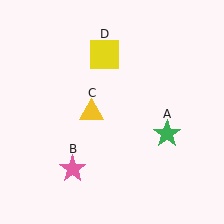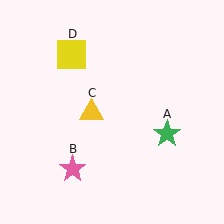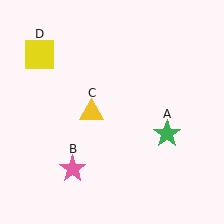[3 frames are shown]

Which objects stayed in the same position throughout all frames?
Green star (object A) and pink star (object B) and yellow triangle (object C) remained stationary.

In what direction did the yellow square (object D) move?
The yellow square (object D) moved left.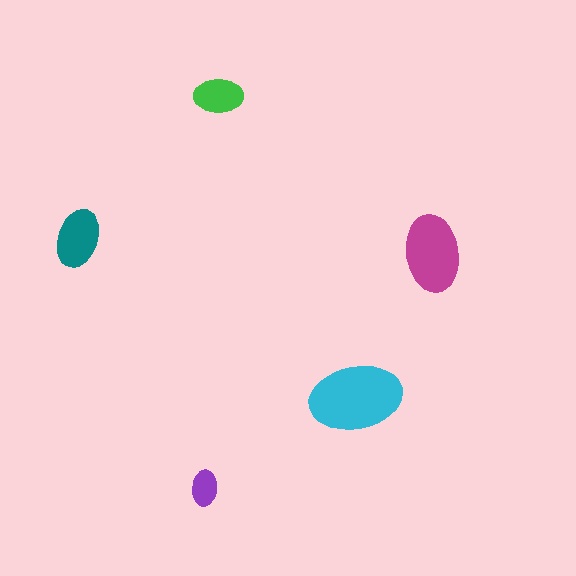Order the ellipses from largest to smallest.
the cyan one, the magenta one, the teal one, the green one, the purple one.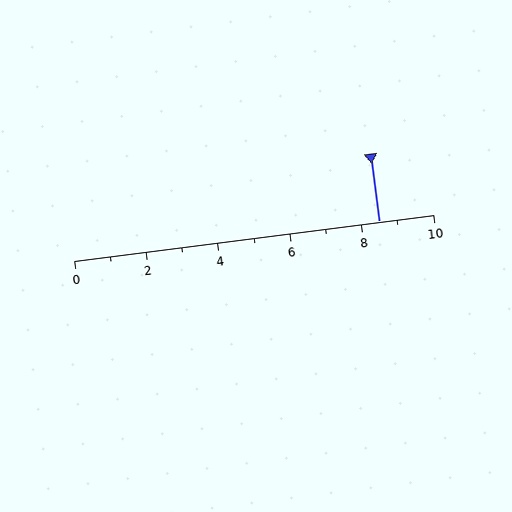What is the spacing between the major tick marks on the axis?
The major ticks are spaced 2 apart.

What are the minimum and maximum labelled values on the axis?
The axis runs from 0 to 10.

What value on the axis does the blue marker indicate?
The marker indicates approximately 8.5.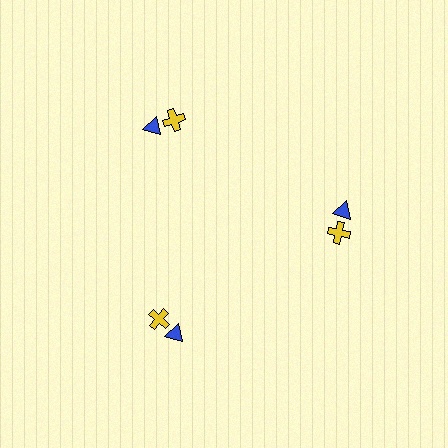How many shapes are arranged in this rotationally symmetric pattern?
There are 6 shapes, arranged in 3 groups of 2.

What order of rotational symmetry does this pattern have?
This pattern has 3-fold rotational symmetry.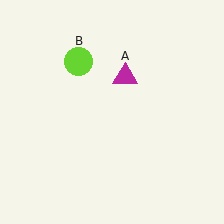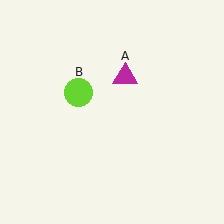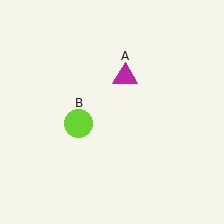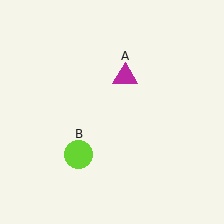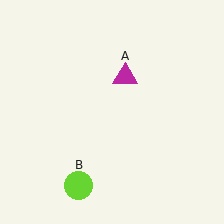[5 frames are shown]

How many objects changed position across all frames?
1 object changed position: lime circle (object B).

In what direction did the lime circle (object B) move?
The lime circle (object B) moved down.